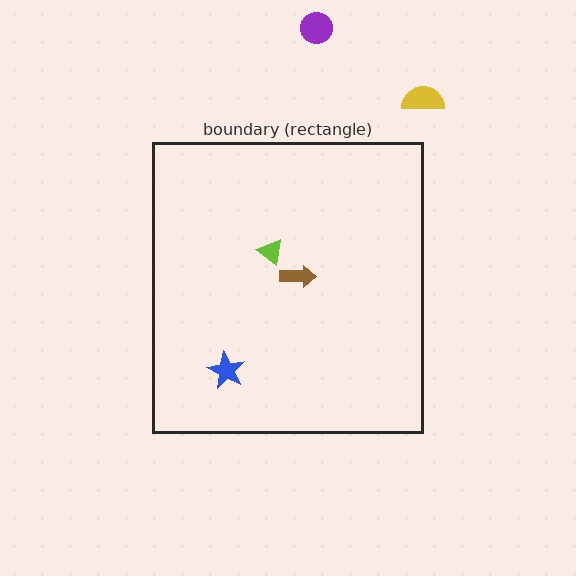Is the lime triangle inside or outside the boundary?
Inside.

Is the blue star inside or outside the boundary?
Inside.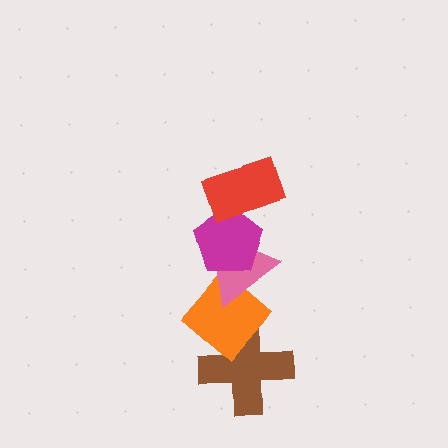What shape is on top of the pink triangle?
The magenta pentagon is on top of the pink triangle.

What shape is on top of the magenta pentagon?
The red rectangle is on top of the magenta pentagon.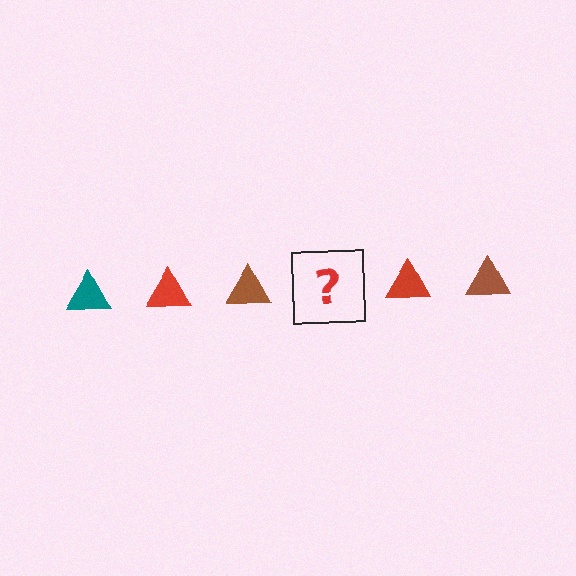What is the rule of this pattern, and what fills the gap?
The rule is that the pattern cycles through teal, red, brown triangles. The gap should be filled with a teal triangle.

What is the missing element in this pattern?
The missing element is a teal triangle.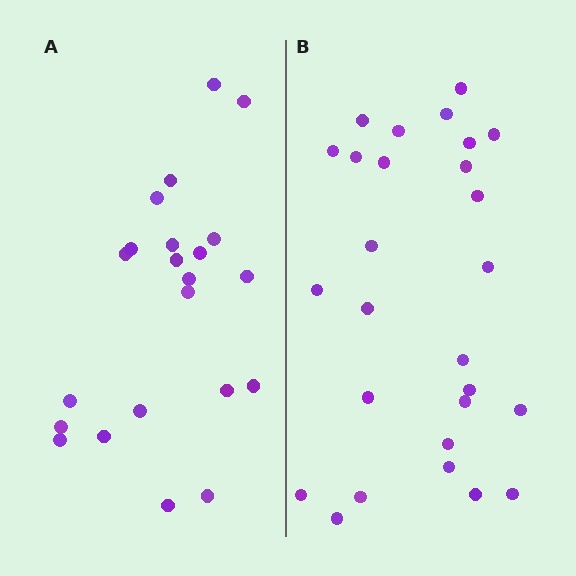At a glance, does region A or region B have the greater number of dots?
Region B (the right region) has more dots.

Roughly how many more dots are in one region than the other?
Region B has about 5 more dots than region A.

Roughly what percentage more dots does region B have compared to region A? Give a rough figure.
About 25% more.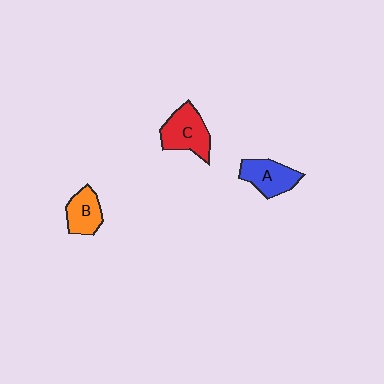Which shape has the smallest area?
Shape B (orange).